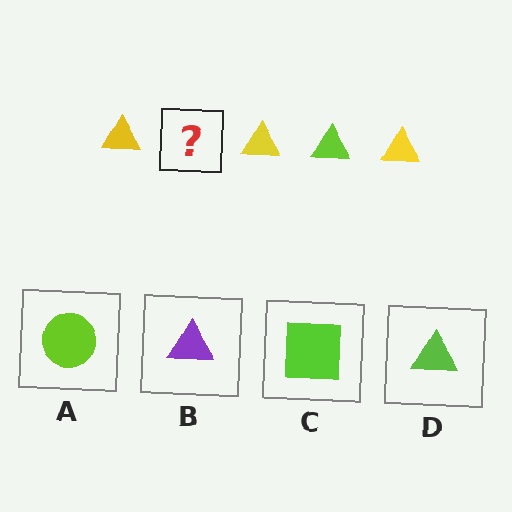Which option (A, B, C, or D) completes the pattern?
D.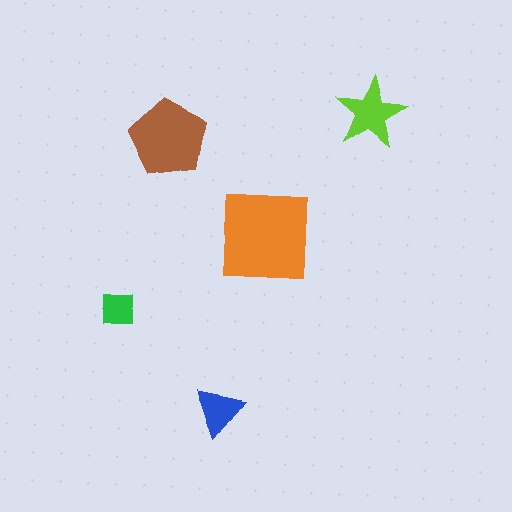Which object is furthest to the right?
The lime star is rightmost.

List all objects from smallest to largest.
The green square, the blue triangle, the lime star, the brown pentagon, the orange square.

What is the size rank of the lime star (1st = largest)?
3rd.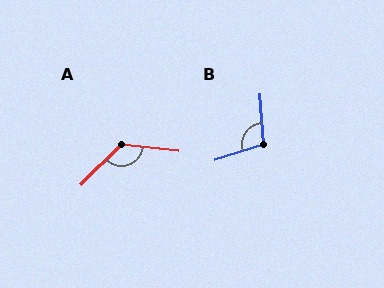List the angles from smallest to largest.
B (104°), A (128°).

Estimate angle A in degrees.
Approximately 128 degrees.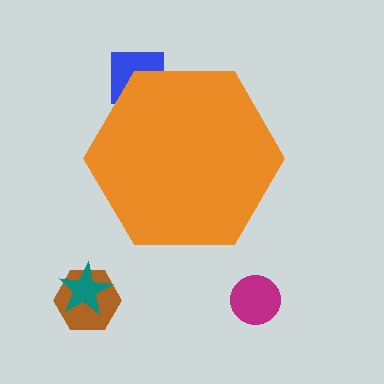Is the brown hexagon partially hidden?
No, the brown hexagon is fully visible.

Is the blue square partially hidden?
Yes, the blue square is partially hidden behind the orange hexagon.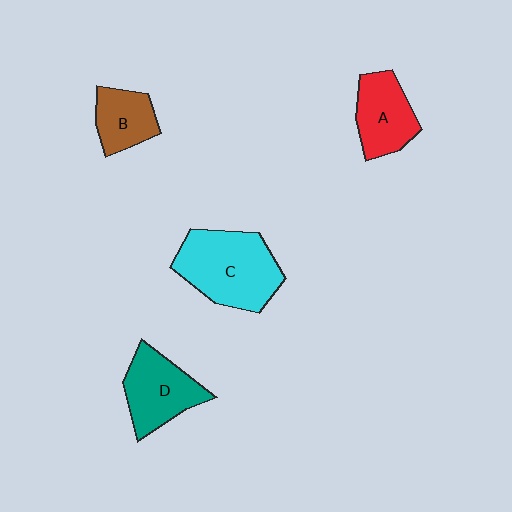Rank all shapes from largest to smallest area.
From largest to smallest: C (cyan), D (teal), A (red), B (brown).